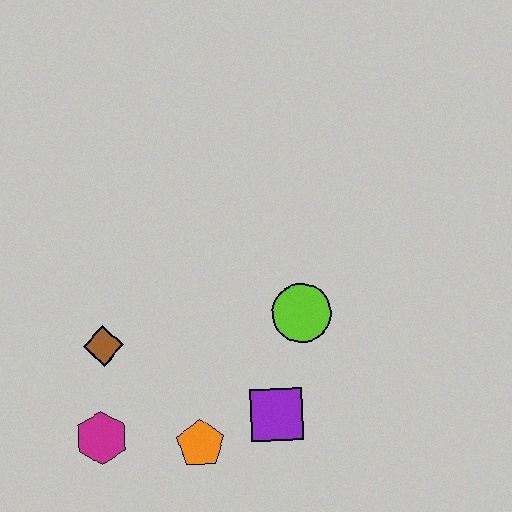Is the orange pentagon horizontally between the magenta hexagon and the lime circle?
Yes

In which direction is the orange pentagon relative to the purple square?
The orange pentagon is to the left of the purple square.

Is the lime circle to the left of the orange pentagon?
No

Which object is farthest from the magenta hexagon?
The lime circle is farthest from the magenta hexagon.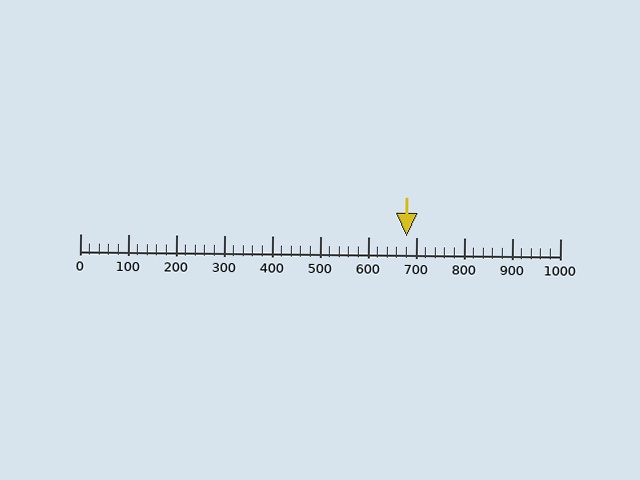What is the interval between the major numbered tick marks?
The major tick marks are spaced 100 units apart.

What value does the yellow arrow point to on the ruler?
The yellow arrow points to approximately 680.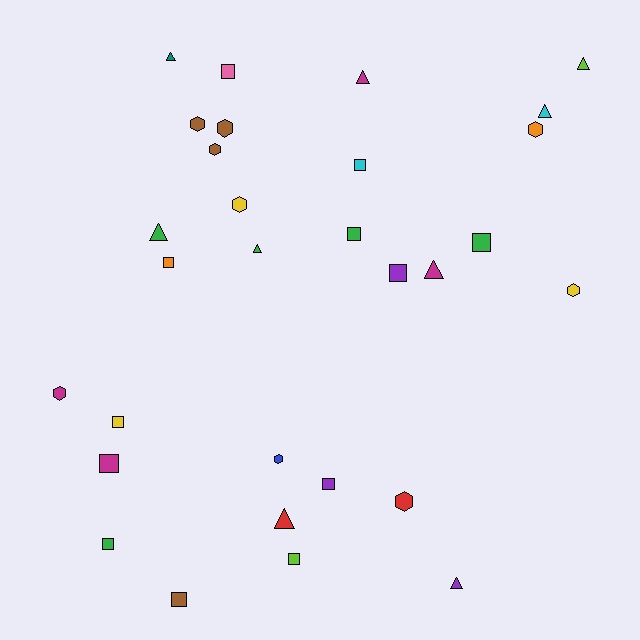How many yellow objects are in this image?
There are 3 yellow objects.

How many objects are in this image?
There are 30 objects.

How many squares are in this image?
There are 12 squares.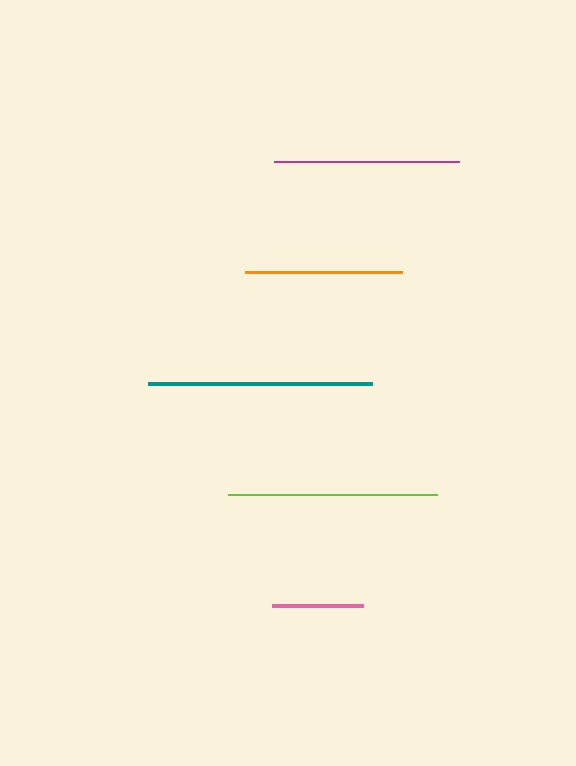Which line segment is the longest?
The teal line is the longest at approximately 224 pixels.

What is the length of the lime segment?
The lime segment is approximately 209 pixels long.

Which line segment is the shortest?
The pink line is the shortest at approximately 90 pixels.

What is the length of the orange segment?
The orange segment is approximately 157 pixels long.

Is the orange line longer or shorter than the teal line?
The teal line is longer than the orange line.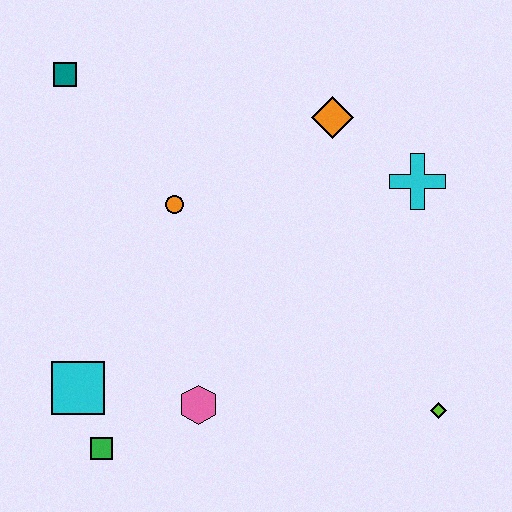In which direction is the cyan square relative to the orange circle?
The cyan square is below the orange circle.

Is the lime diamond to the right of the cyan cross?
Yes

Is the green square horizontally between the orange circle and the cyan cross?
No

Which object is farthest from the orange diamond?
The green square is farthest from the orange diamond.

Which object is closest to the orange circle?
The teal square is closest to the orange circle.